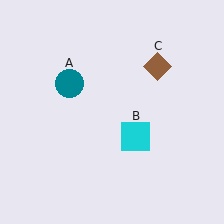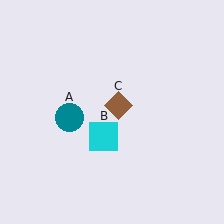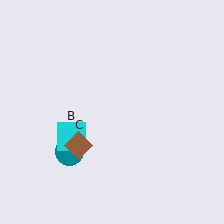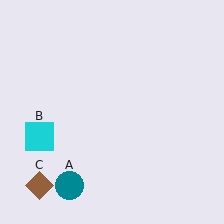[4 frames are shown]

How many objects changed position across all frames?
3 objects changed position: teal circle (object A), cyan square (object B), brown diamond (object C).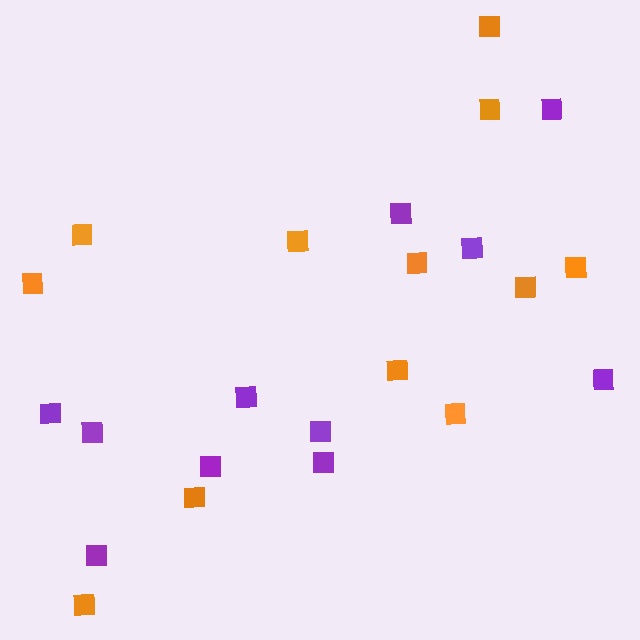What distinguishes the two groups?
There are 2 groups: one group of orange squares (12) and one group of purple squares (11).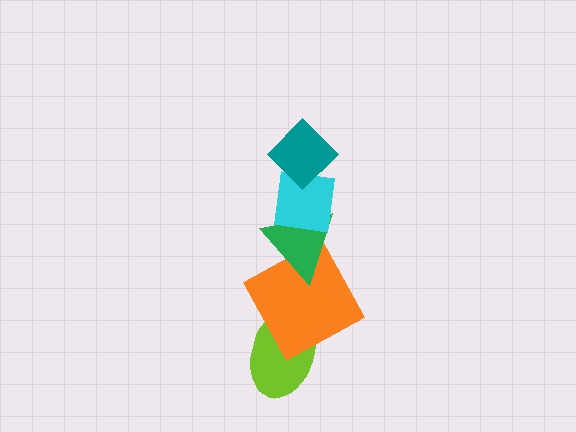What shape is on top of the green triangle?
The cyan square is on top of the green triangle.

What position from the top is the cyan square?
The cyan square is 2nd from the top.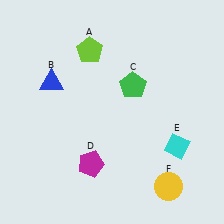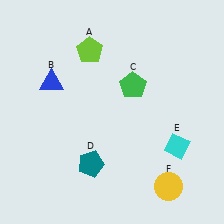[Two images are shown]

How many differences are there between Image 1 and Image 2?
There is 1 difference between the two images.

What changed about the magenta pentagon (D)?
In Image 1, D is magenta. In Image 2, it changed to teal.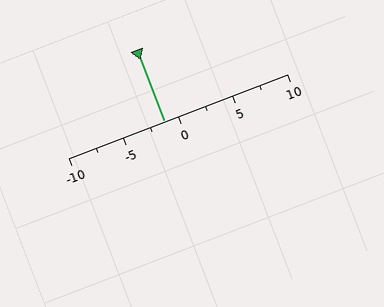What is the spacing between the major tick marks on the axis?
The major ticks are spaced 5 apart.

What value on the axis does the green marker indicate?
The marker indicates approximately -1.2.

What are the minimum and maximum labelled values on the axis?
The axis runs from -10 to 10.